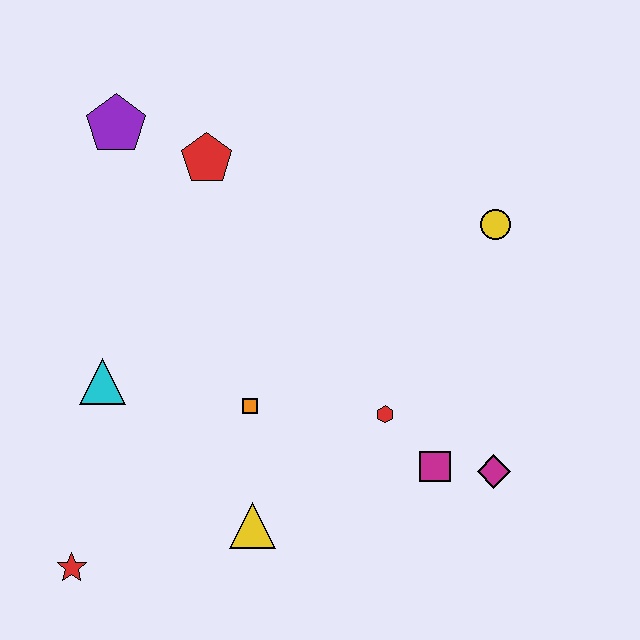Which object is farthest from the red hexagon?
The purple pentagon is farthest from the red hexagon.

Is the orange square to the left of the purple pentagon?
No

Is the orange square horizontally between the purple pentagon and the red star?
No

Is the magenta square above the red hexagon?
No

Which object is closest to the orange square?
The yellow triangle is closest to the orange square.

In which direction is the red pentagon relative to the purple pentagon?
The red pentagon is to the right of the purple pentagon.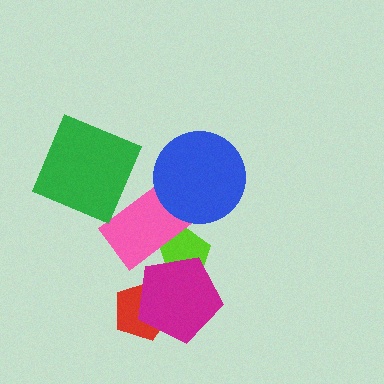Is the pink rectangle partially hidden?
Yes, it is partially covered by another shape.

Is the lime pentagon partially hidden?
Yes, it is partially covered by another shape.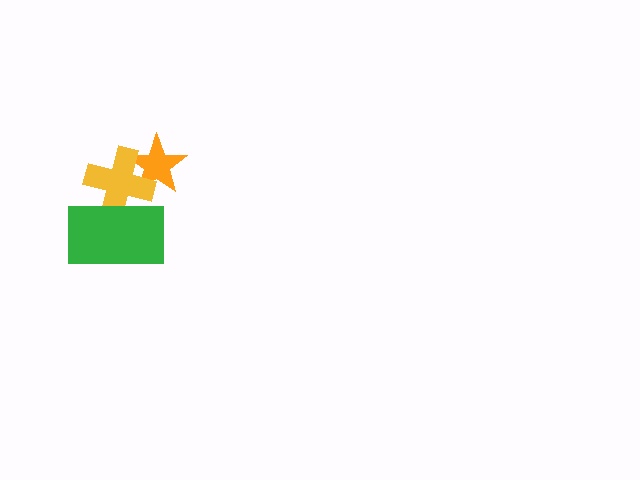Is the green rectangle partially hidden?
No, no other shape covers it.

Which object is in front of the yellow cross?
The green rectangle is in front of the yellow cross.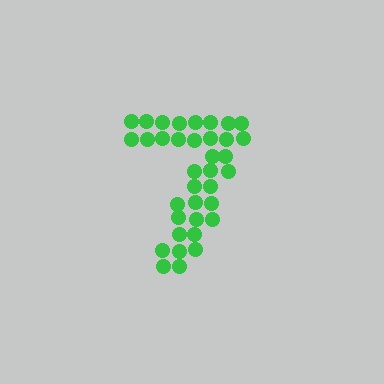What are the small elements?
The small elements are circles.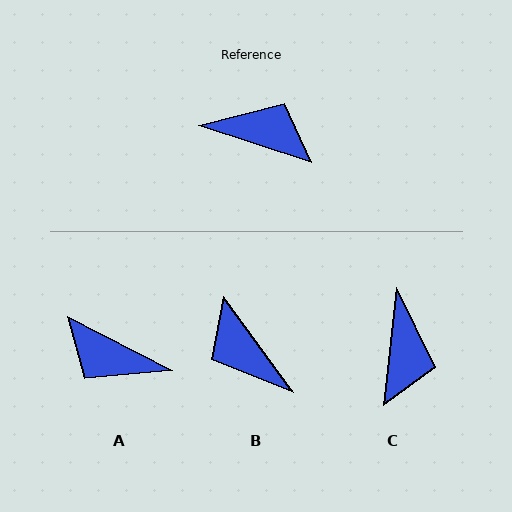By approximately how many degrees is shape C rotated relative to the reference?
Approximately 79 degrees clockwise.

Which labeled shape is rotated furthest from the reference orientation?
A, about 170 degrees away.